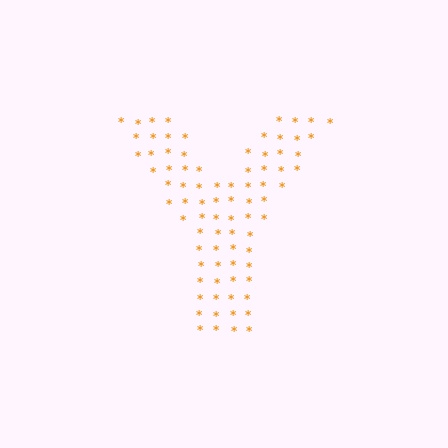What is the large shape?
The large shape is the letter Y.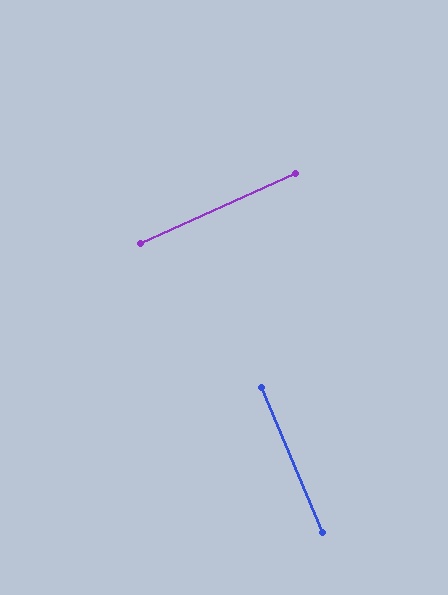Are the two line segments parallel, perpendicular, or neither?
Perpendicular — they meet at approximately 89°.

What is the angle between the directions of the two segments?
Approximately 89 degrees.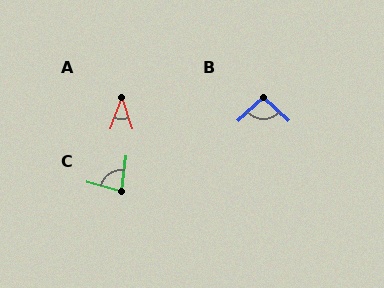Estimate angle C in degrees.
Approximately 83 degrees.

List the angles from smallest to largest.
A (39°), C (83°), B (95°).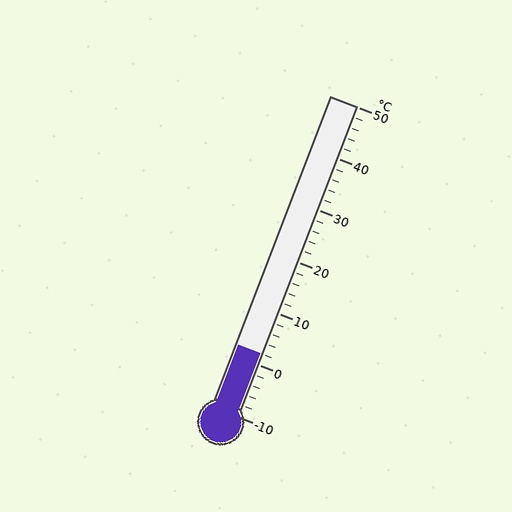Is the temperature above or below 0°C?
The temperature is above 0°C.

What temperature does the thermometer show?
The thermometer shows approximately 2°C.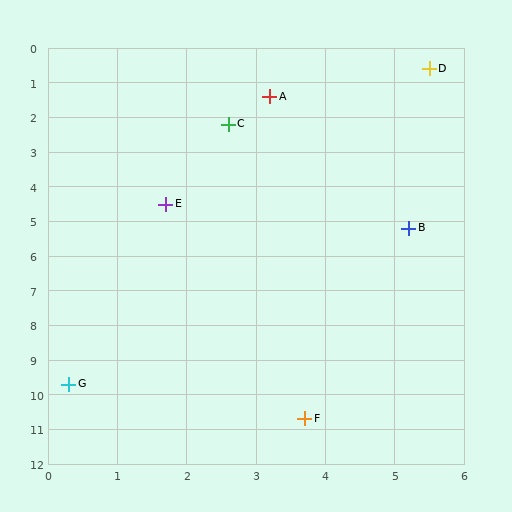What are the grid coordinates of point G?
Point G is at approximately (0.3, 9.7).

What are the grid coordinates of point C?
Point C is at approximately (2.6, 2.2).